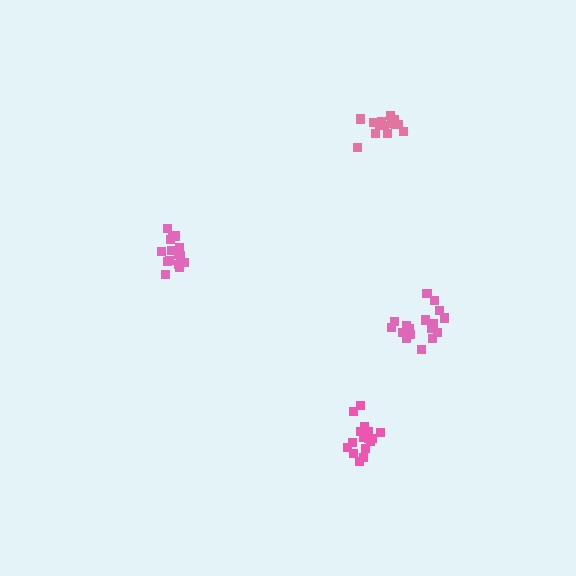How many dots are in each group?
Group 1: 16 dots, Group 2: 18 dots, Group 3: 14 dots, Group 4: 18 dots (66 total).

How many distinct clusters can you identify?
There are 4 distinct clusters.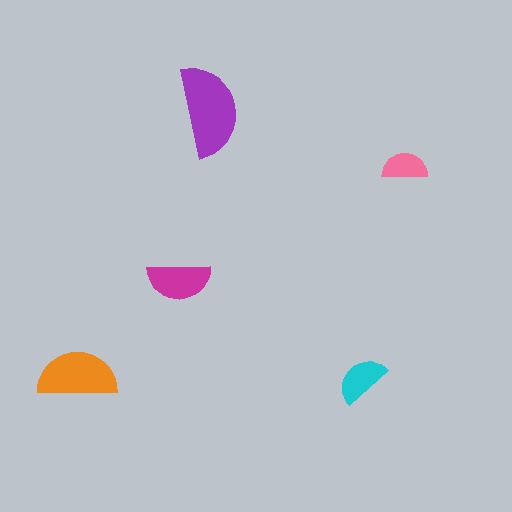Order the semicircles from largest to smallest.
the purple one, the orange one, the magenta one, the cyan one, the pink one.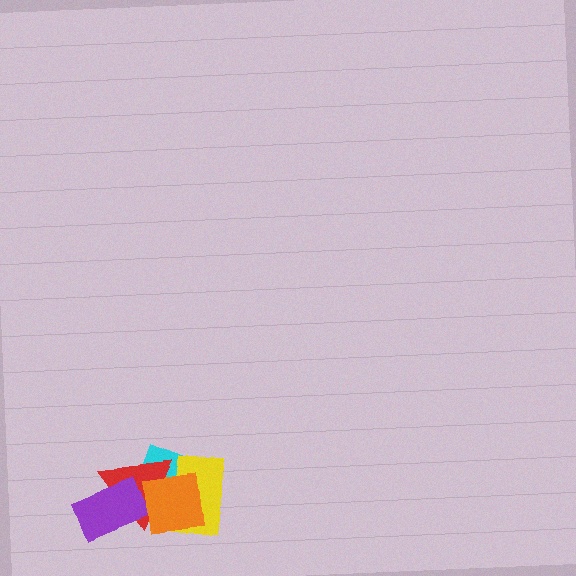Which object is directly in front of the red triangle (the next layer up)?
The purple rectangle is directly in front of the red triangle.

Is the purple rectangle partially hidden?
Yes, it is partially covered by another shape.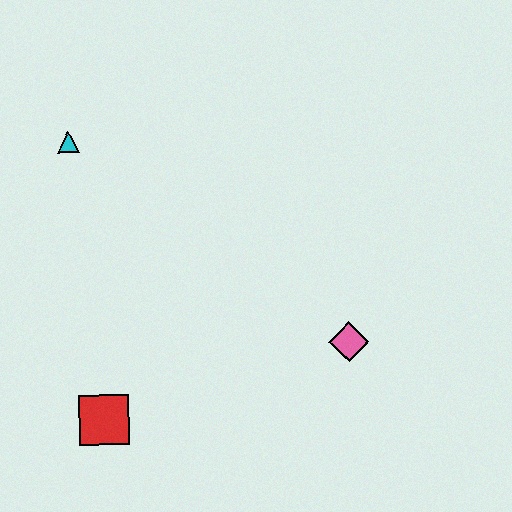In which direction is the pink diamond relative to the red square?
The pink diamond is to the right of the red square.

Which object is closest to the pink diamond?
The red square is closest to the pink diamond.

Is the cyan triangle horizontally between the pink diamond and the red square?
No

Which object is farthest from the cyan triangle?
The pink diamond is farthest from the cyan triangle.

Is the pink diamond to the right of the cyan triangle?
Yes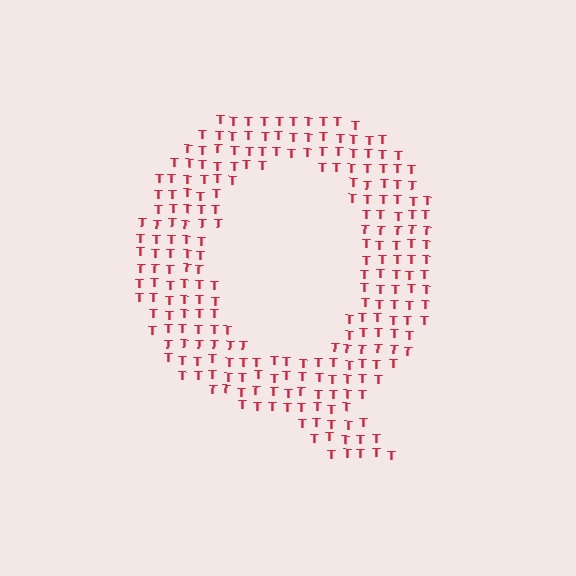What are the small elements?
The small elements are letter T's.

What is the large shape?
The large shape is the letter Q.